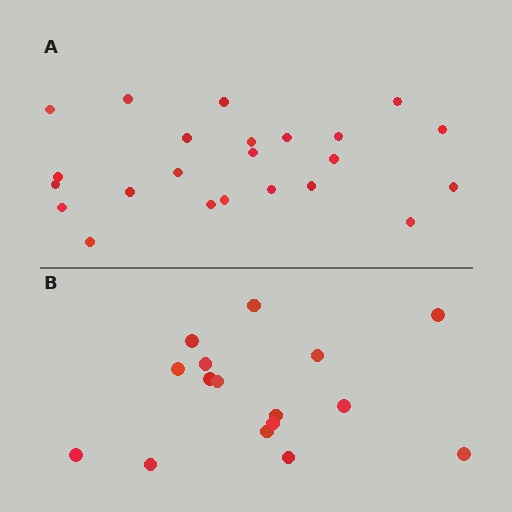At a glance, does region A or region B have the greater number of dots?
Region A (the top region) has more dots.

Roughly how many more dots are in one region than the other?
Region A has roughly 8 or so more dots than region B.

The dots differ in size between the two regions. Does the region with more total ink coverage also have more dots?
No. Region B has more total ink coverage because its dots are larger, but region A actually contains more individual dots. Total area can be misleading — the number of items is what matters here.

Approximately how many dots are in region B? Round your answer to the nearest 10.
About 20 dots. (The exact count is 16, which rounds to 20.)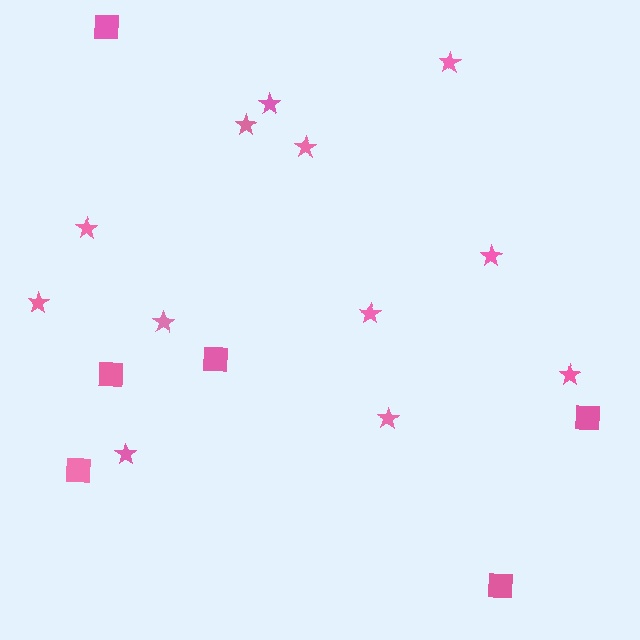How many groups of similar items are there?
There are 2 groups: one group of stars (12) and one group of squares (6).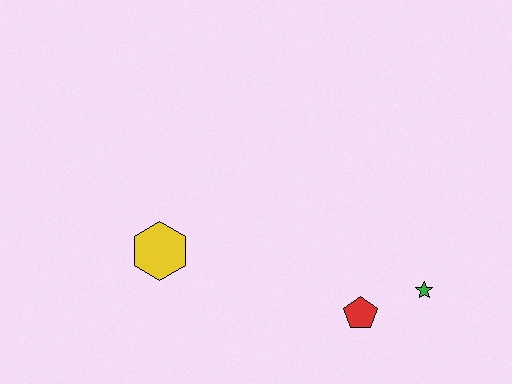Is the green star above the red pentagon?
Yes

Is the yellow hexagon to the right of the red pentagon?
No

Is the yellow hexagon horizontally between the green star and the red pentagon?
No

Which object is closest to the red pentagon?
The green star is closest to the red pentagon.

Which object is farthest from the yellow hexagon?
The green star is farthest from the yellow hexagon.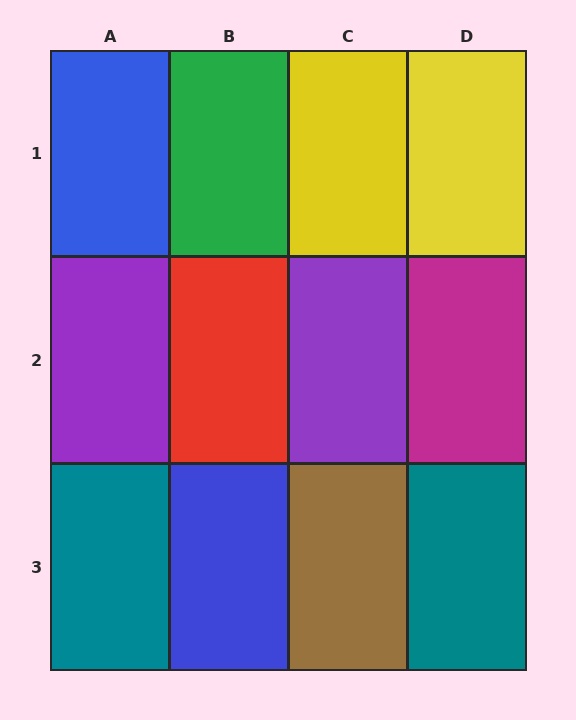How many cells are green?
1 cell is green.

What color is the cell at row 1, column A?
Blue.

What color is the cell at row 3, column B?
Blue.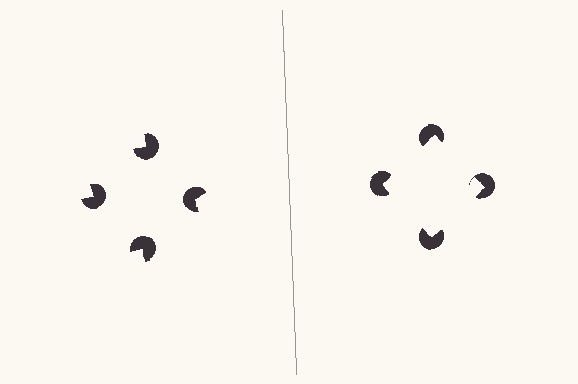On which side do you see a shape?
An illusory square appears on the right side. On the left side the wedge cuts are rotated, so no coherent shape forms.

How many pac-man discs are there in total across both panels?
8 — 4 on each side.